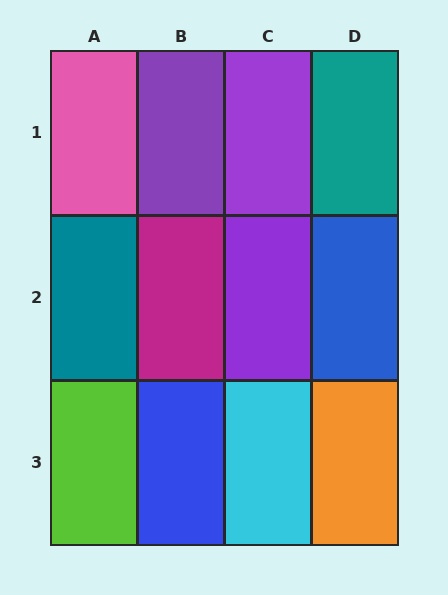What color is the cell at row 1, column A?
Pink.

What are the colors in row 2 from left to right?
Teal, magenta, purple, blue.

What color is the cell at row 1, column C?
Purple.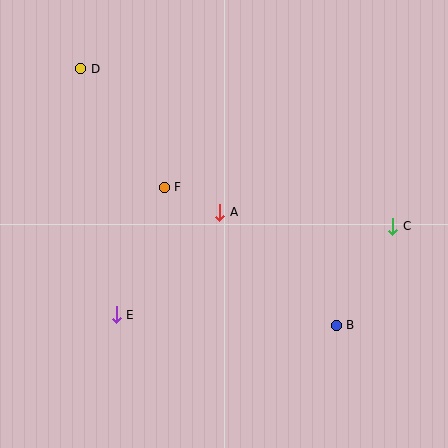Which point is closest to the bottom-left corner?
Point E is closest to the bottom-left corner.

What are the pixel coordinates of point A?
Point A is at (220, 212).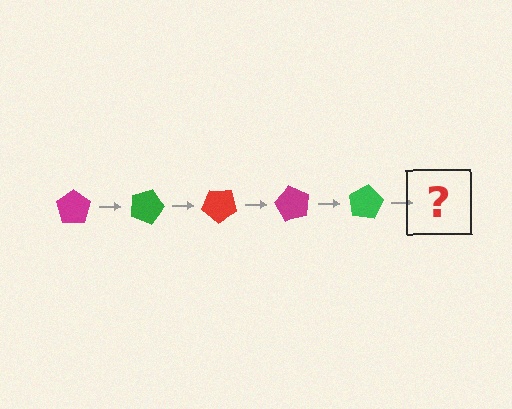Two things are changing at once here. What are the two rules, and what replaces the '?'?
The two rules are that it rotates 20 degrees each step and the color cycles through magenta, green, and red. The '?' should be a red pentagon, rotated 100 degrees from the start.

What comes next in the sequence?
The next element should be a red pentagon, rotated 100 degrees from the start.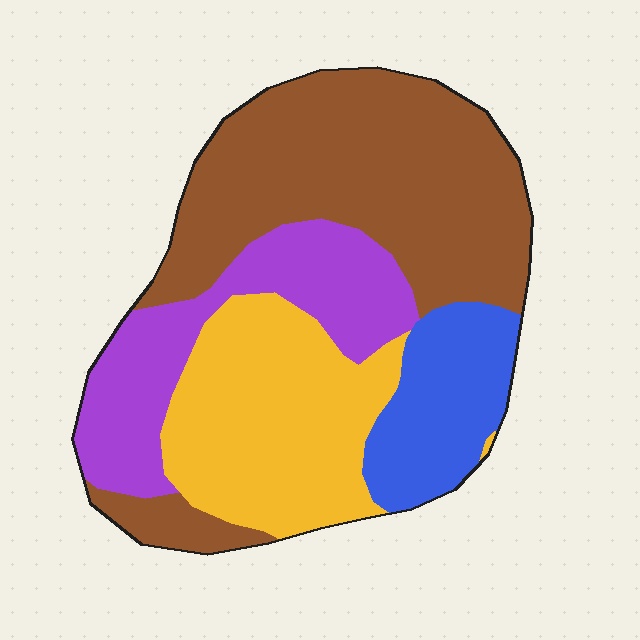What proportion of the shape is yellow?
Yellow takes up about one quarter (1/4) of the shape.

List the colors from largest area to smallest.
From largest to smallest: brown, yellow, purple, blue.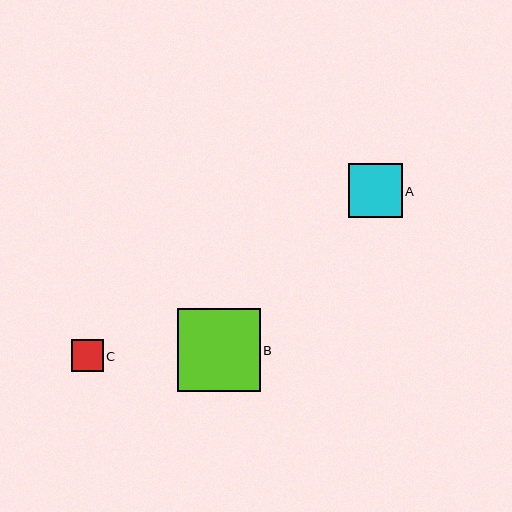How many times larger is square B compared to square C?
Square B is approximately 2.6 times the size of square C.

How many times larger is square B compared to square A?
Square B is approximately 1.6 times the size of square A.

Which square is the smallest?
Square C is the smallest with a size of approximately 32 pixels.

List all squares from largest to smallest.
From largest to smallest: B, A, C.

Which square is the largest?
Square B is the largest with a size of approximately 83 pixels.